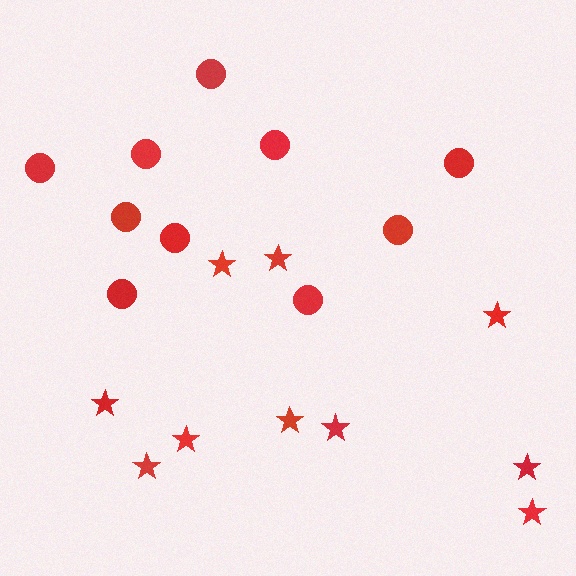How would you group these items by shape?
There are 2 groups: one group of circles (10) and one group of stars (10).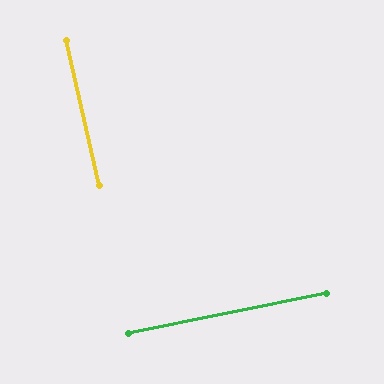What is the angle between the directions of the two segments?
Approximately 89 degrees.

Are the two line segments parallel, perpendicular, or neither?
Perpendicular — they meet at approximately 89°.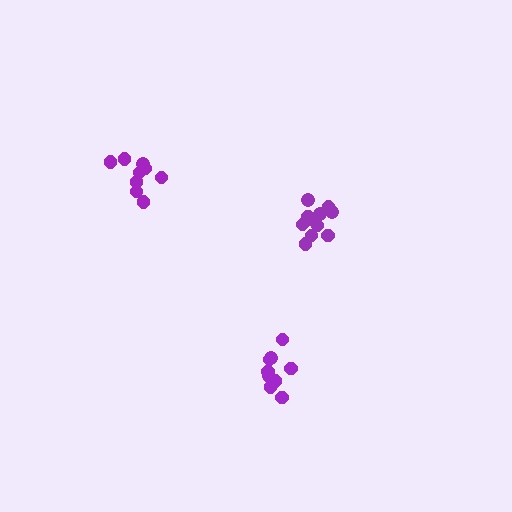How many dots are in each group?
Group 1: 13 dots, Group 2: 9 dots, Group 3: 9 dots (31 total).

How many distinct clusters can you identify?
There are 3 distinct clusters.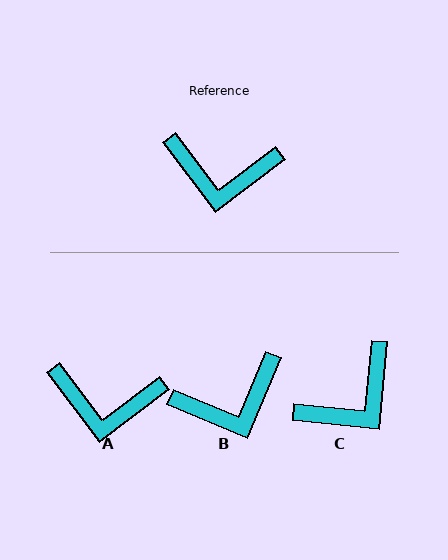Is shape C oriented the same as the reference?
No, it is off by about 47 degrees.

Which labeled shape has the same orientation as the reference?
A.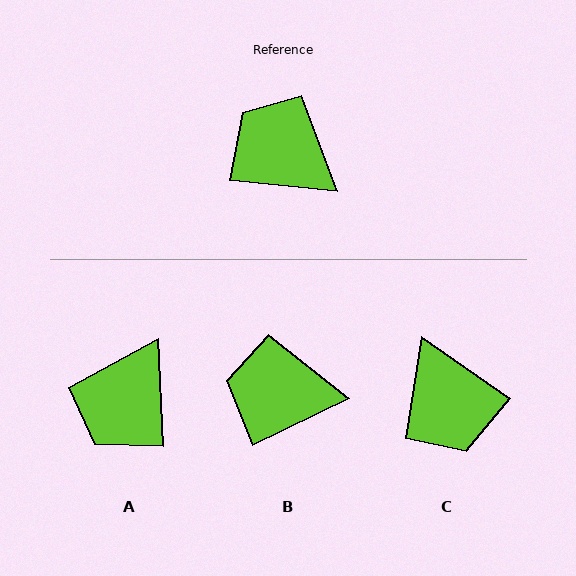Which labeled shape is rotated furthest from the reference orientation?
C, about 151 degrees away.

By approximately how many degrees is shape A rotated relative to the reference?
Approximately 98 degrees counter-clockwise.